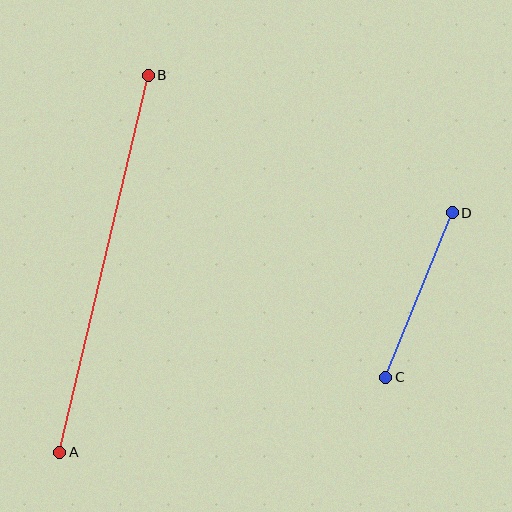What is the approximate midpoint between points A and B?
The midpoint is at approximately (104, 264) pixels.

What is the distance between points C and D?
The distance is approximately 178 pixels.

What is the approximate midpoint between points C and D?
The midpoint is at approximately (419, 295) pixels.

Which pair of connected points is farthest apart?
Points A and B are farthest apart.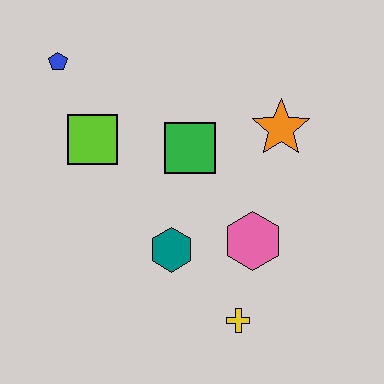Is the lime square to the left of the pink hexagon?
Yes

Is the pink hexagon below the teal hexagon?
No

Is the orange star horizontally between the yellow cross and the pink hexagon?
No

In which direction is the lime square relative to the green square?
The lime square is to the left of the green square.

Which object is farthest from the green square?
The yellow cross is farthest from the green square.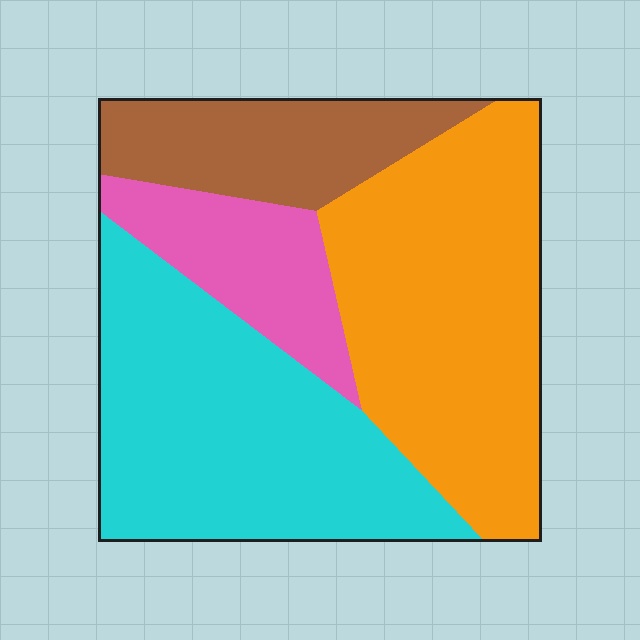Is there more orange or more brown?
Orange.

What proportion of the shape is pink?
Pink takes up about one eighth (1/8) of the shape.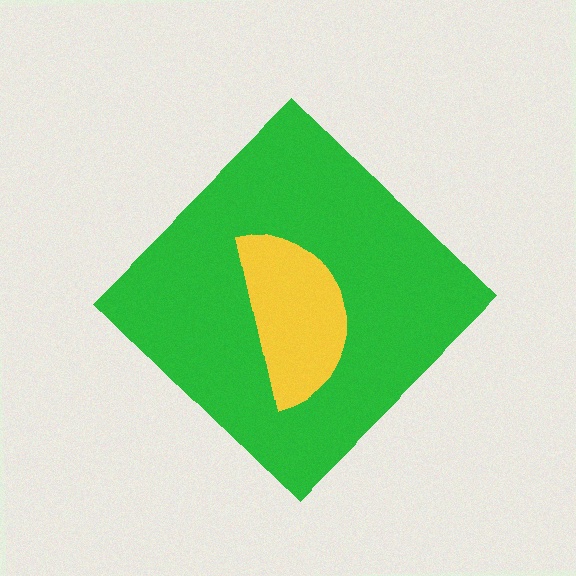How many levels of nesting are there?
2.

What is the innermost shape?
The yellow semicircle.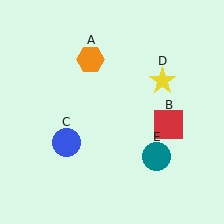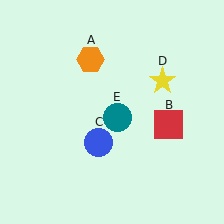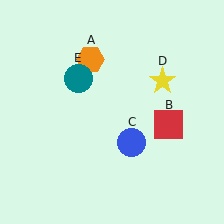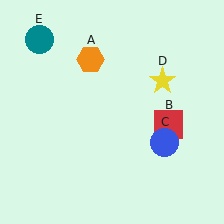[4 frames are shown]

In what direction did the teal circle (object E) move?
The teal circle (object E) moved up and to the left.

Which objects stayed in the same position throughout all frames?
Orange hexagon (object A) and red square (object B) and yellow star (object D) remained stationary.